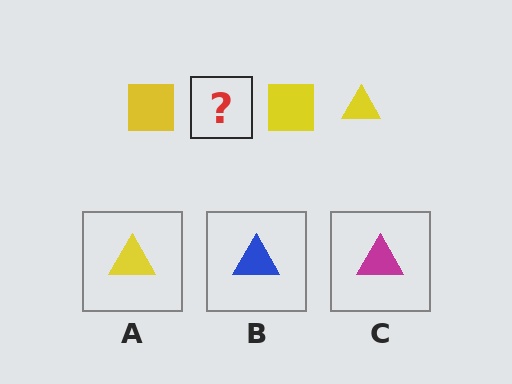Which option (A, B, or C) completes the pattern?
A.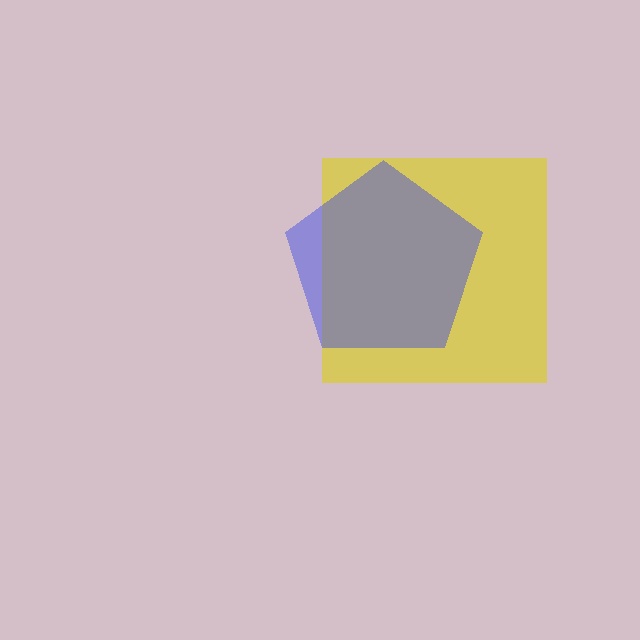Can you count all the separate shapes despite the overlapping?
Yes, there are 2 separate shapes.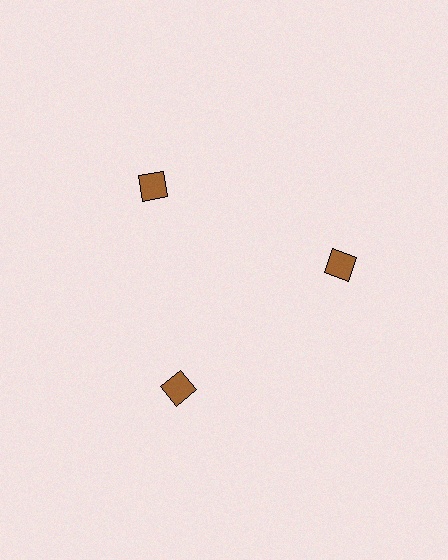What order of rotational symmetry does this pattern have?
This pattern has 3-fold rotational symmetry.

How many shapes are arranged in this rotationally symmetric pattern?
There are 3 shapes, arranged in 3 groups of 1.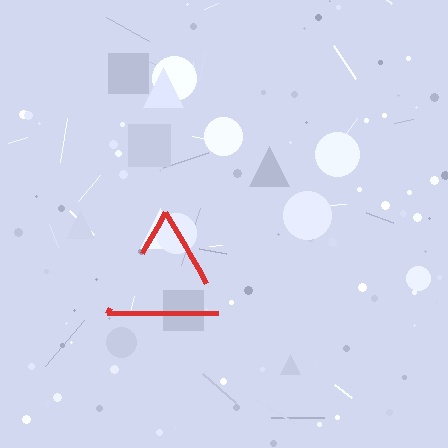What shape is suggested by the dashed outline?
The dashed outline suggests a triangle.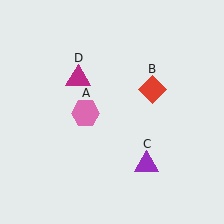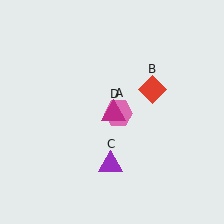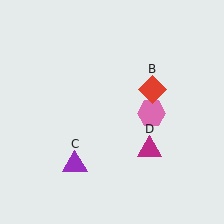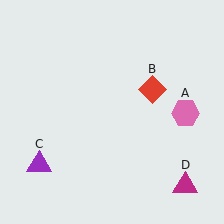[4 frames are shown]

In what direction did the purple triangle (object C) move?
The purple triangle (object C) moved left.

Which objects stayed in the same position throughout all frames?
Red diamond (object B) remained stationary.